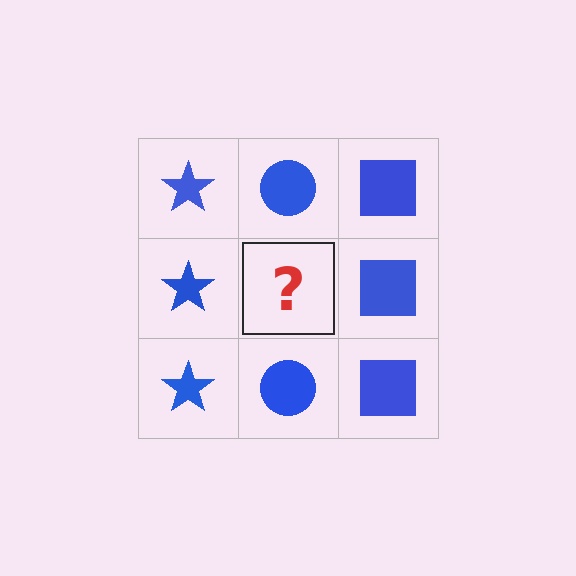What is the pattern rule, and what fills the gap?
The rule is that each column has a consistent shape. The gap should be filled with a blue circle.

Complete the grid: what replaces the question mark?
The question mark should be replaced with a blue circle.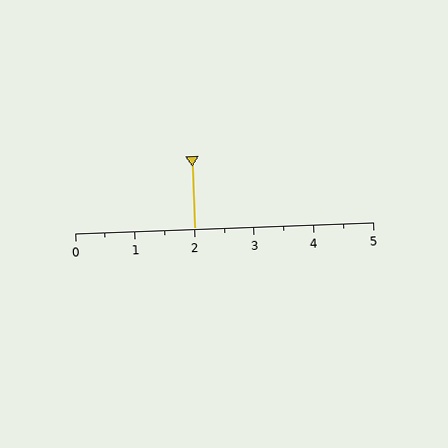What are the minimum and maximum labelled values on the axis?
The axis runs from 0 to 5.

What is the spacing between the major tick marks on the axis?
The major ticks are spaced 1 apart.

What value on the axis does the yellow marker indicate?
The marker indicates approximately 2.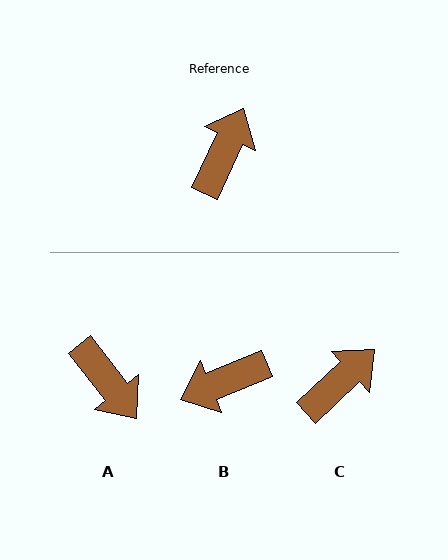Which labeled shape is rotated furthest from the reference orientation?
B, about 137 degrees away.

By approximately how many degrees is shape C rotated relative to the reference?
Approximately 22 degrees clockwise.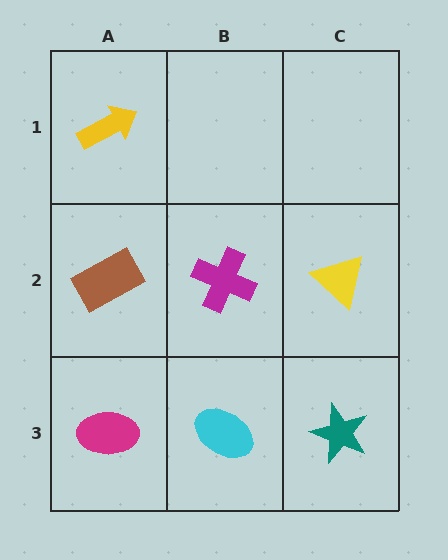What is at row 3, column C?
A teal star.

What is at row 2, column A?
A brown rectangle.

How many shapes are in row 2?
3 shapes.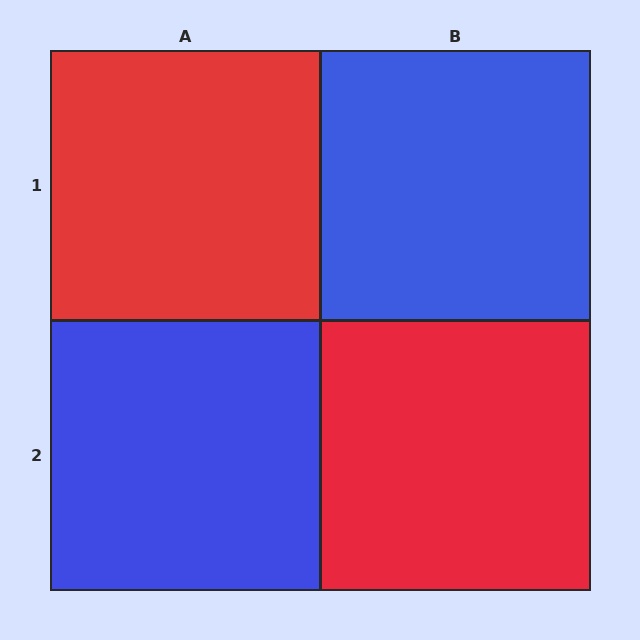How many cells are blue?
2 cells are blue.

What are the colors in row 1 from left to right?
Red, blue.